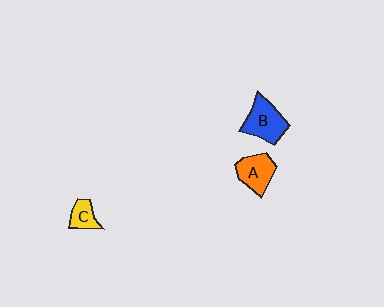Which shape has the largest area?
Shape B (blue).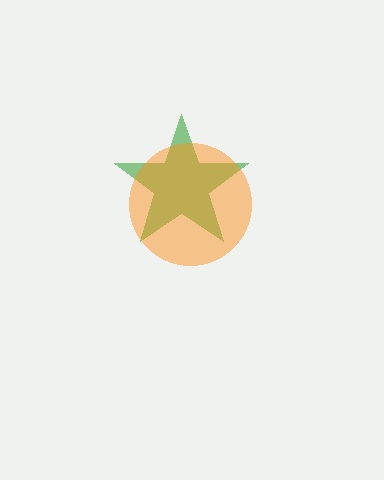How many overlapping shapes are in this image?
There are 2 overlapping shapes in the image.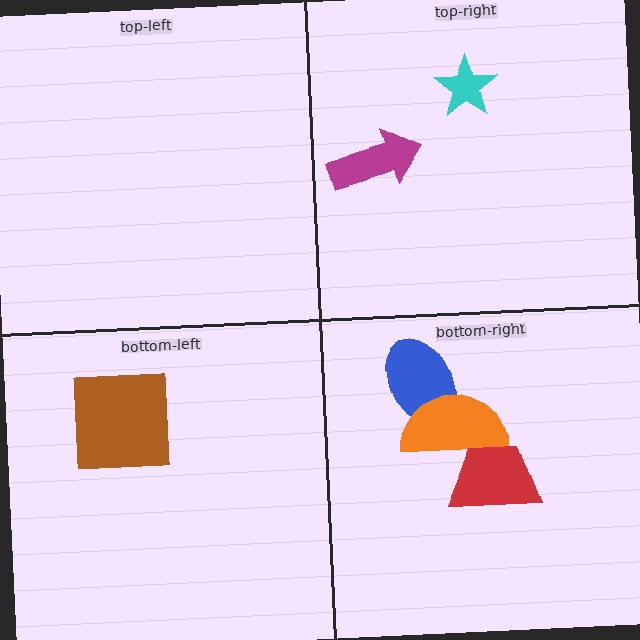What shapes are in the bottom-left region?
The brown square.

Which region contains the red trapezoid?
The bottom-right region.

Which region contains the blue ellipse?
The bottom-right region.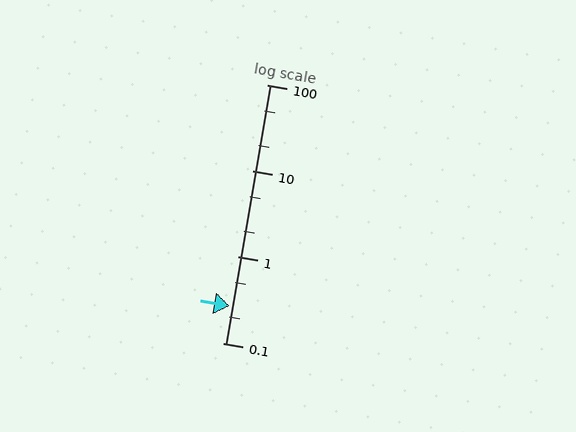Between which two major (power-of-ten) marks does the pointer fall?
The pointer is between 0.1 and 1.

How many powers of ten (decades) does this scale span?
The scale spans 3 decades, from 0.1 to 100.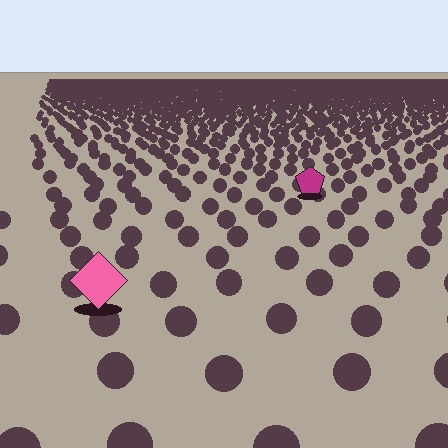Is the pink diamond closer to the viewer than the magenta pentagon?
Yes. The pink diamond is closer — you can tell from the texture gradient: the ground texture is coarser near it.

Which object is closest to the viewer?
The pink diamond is closest. The texture marks near it are larger and more spread out.